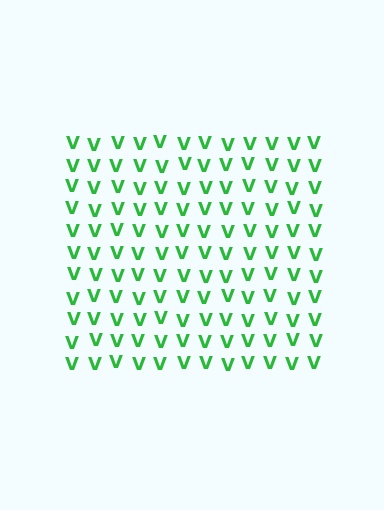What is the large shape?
The large shape is a square.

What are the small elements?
The small elements are letter V's.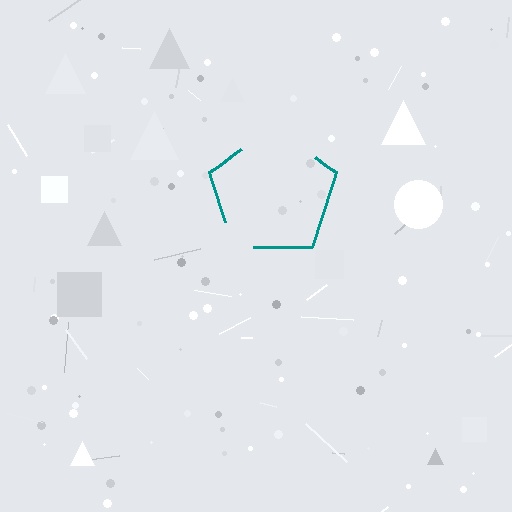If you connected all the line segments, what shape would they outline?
They would outline a pentagon.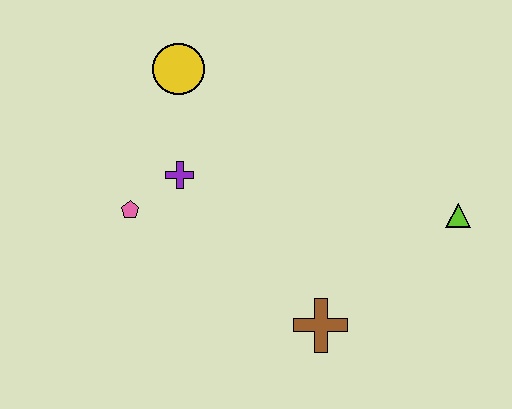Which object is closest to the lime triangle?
The brown cross is closest to the lime triangle.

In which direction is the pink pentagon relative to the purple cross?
The pink pentagon is to the left of the purple cross.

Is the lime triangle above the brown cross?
Yes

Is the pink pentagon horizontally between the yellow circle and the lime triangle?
No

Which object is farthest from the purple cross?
The lime triangle is farthest from the purple cross.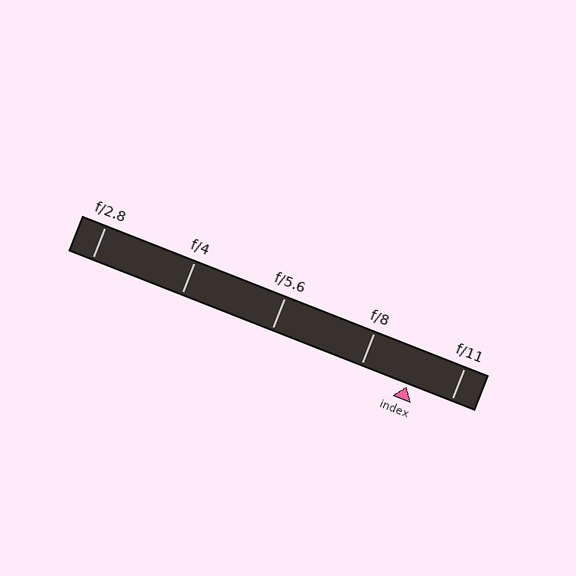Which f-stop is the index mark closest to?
The index mark is closest to f/11.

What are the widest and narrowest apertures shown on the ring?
The widest aperture shown is f/2.8 and the narrowest is f/11.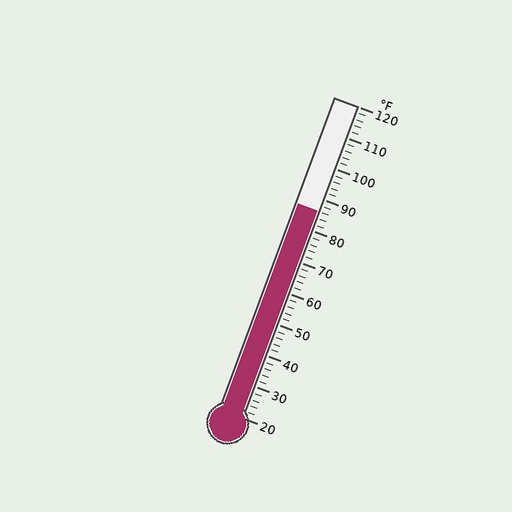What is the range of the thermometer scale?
The thermometer scale ranges from 20°F to 120°F.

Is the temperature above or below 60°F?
The temperature is above 60°F.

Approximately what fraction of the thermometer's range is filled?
The thermometer is filled to approximately 65% of its range.